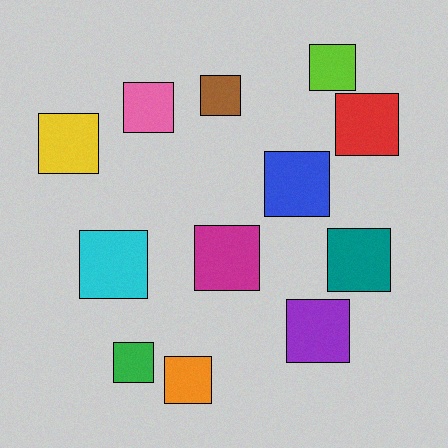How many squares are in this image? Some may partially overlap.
There are 12 squares.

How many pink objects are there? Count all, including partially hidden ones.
There is 1 pink object.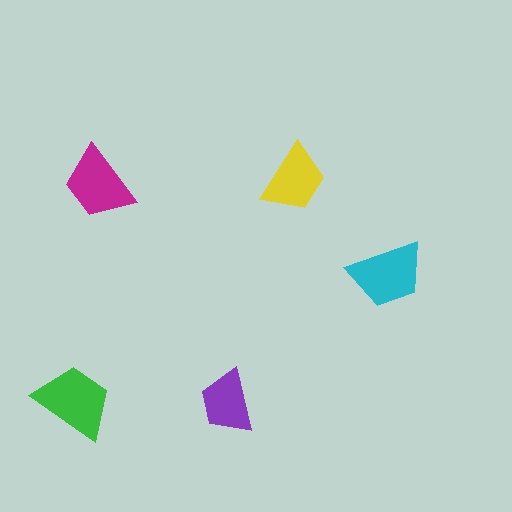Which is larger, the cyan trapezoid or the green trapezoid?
The green one.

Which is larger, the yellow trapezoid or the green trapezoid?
The green one.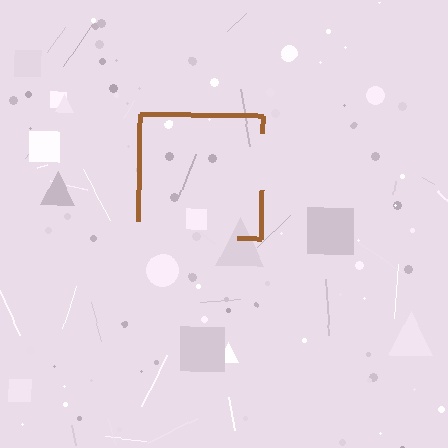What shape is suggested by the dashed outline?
The dashed outline suggests a square.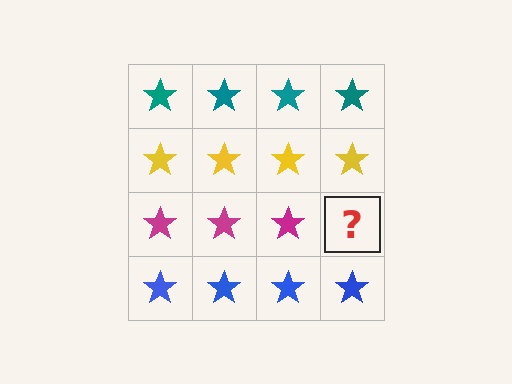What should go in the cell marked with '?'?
The missing cell should contain a magenta star.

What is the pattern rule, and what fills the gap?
The rule is that each row has a consistent color. The gap should be filled with a magenta star.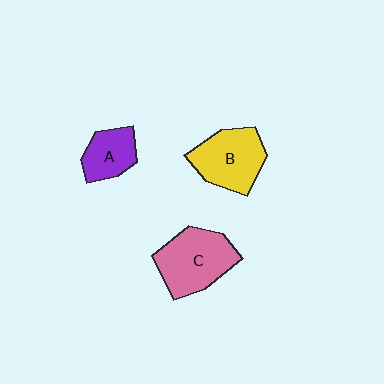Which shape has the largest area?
Shape C (pink).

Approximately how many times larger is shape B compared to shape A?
Approximately 1.6 times.